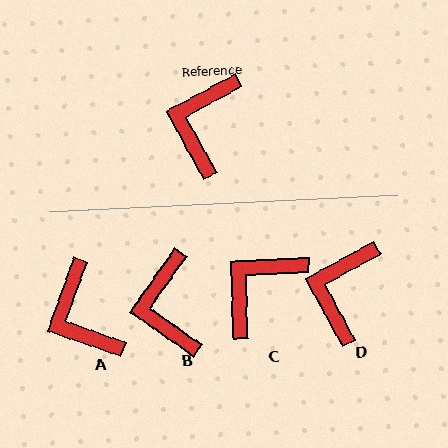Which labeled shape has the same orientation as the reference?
D.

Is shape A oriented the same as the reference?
No, it is off by about 42 degrees.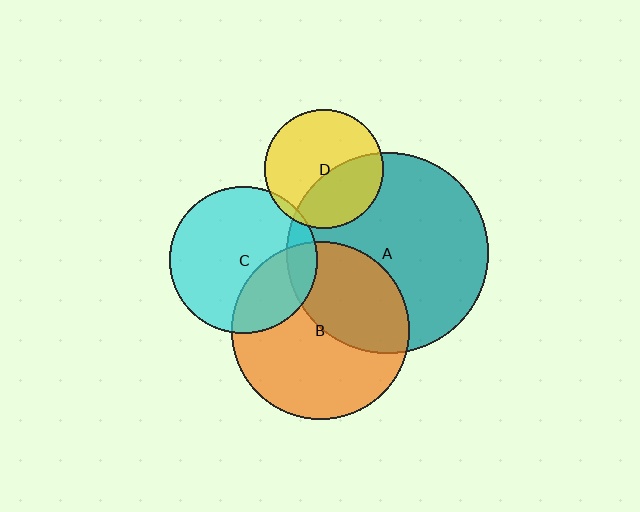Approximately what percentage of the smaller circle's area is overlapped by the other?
Approximately 10%.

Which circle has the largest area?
Circle A (teal).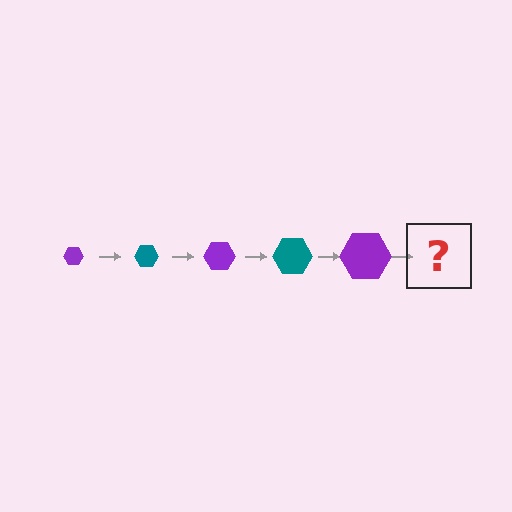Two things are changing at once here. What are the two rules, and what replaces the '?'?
The two rules are that the hexagon grows larger each step and the color cycles through purple and teal. The '?' should be a teal hexagon, larger than the previous one.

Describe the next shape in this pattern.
It should be a teal hexagon, larger than the previous one.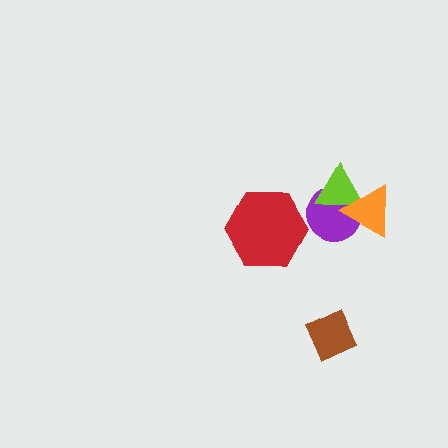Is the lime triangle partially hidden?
Yes, it is partially covered by another shape.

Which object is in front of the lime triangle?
The orange triangle is in front of the lime triangle.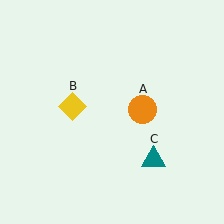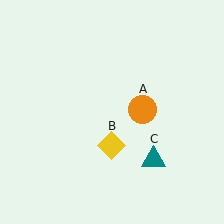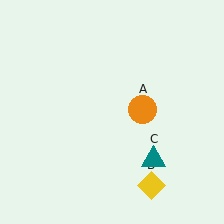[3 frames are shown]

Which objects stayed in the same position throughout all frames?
Orange circle (object A) and teal triangle (object C) remained stationary.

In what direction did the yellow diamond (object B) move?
The yellow diamond (object B) moved down and to the right.